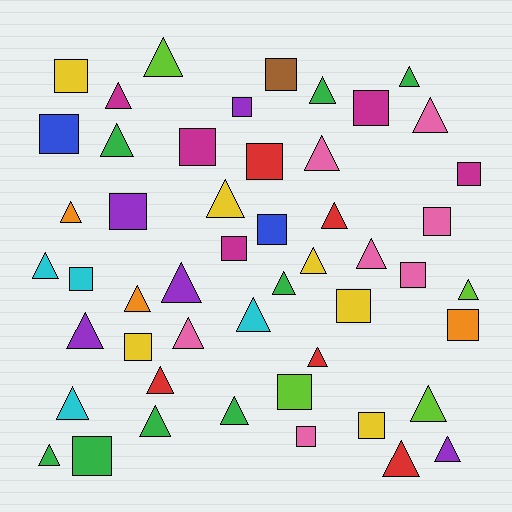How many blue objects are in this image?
There are 2 blue objects.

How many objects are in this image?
There are 50 objects.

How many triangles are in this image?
There are 29 triangles.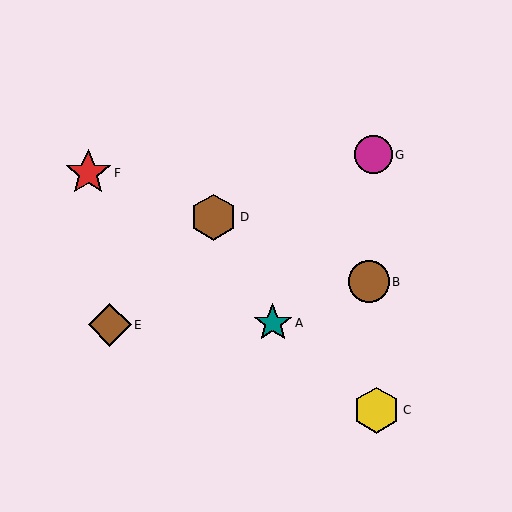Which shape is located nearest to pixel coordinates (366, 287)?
The brown circle (labeled B) at (369, 282) is nearest to that location.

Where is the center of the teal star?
The center of the teal star is at (273, 323).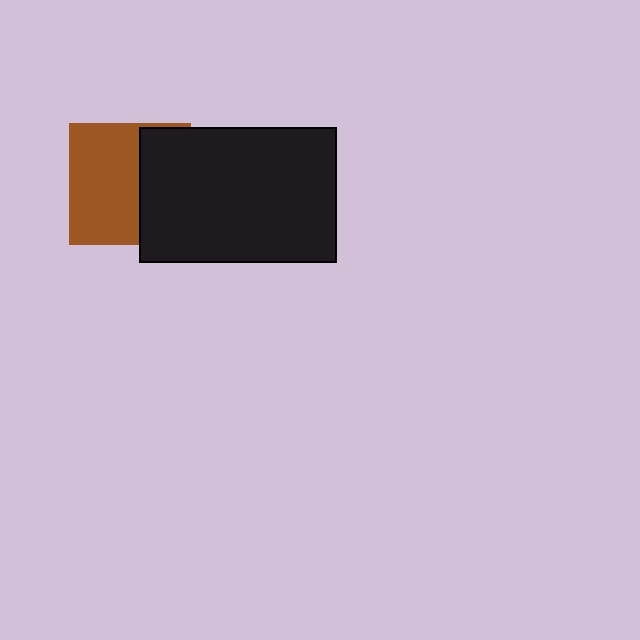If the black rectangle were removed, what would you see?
You would see the complete brown square.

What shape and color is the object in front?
The object in front is a black rectangle.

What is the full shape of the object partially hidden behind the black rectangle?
The partially hidden object is a brown square.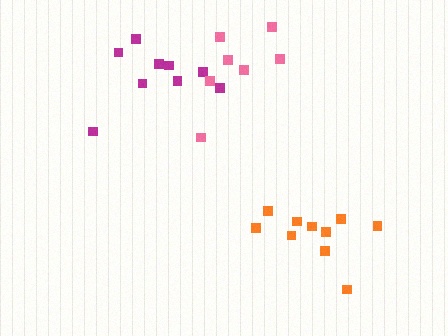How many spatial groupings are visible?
There are 3 spatial groupings.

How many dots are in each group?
Group 1: 9 dots, Group 2: 7 dots, Group 3: 11 dots (27 total).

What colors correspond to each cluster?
The clusters are colored: magenta, pink, orange.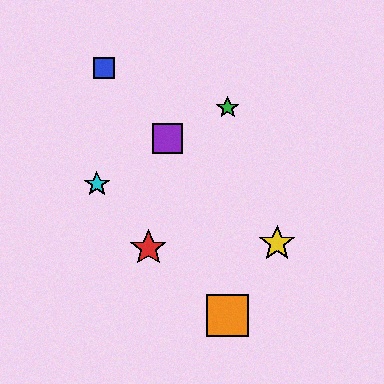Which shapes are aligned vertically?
The green star, the orange square are aligned vertically.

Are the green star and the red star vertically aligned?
No, the green star is at x≈228 and the red star is at x≈148.